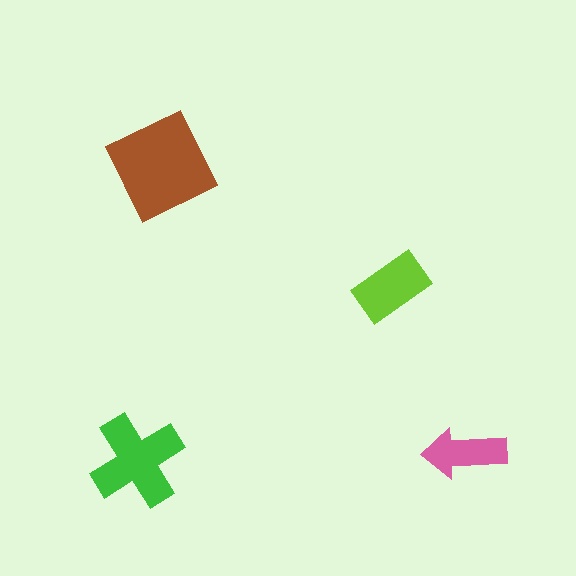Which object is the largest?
The brown square.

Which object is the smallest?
The pink arrow.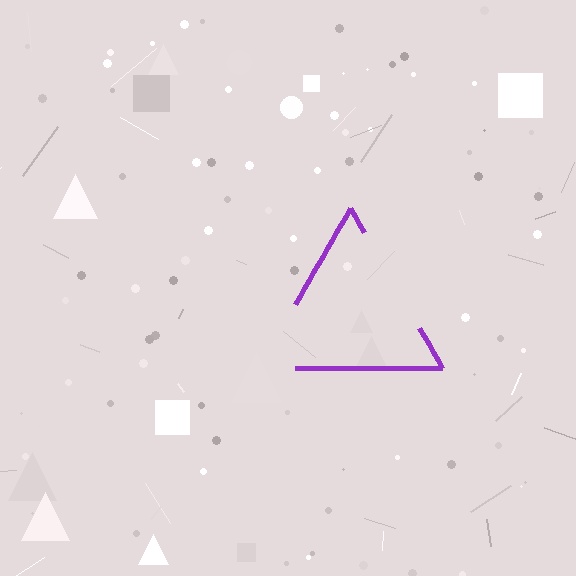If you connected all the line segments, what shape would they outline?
They would outline a triangle.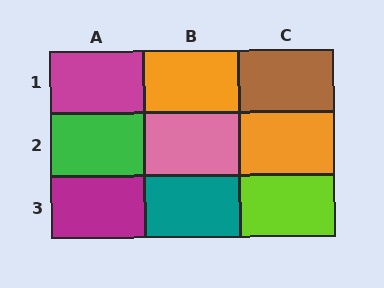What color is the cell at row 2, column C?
Orange.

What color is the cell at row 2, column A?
Green.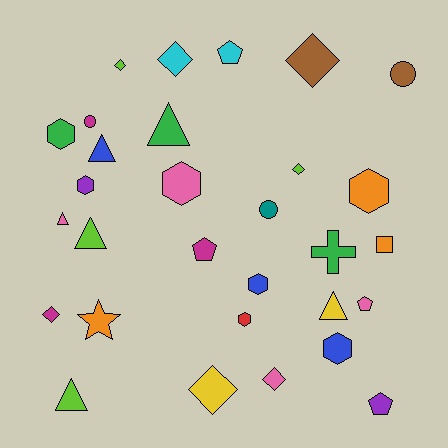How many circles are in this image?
There are 3 circles.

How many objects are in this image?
There are 30 objects.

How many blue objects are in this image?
There are 3 blue objects.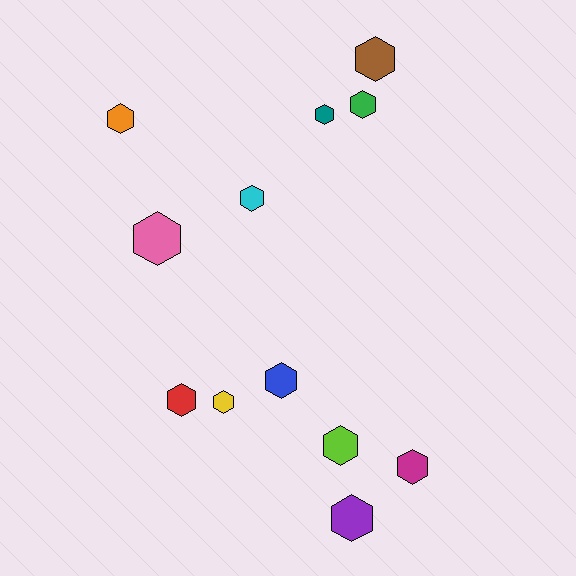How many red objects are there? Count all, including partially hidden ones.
There is 1 red object.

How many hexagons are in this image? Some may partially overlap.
There are 12 hexagons.